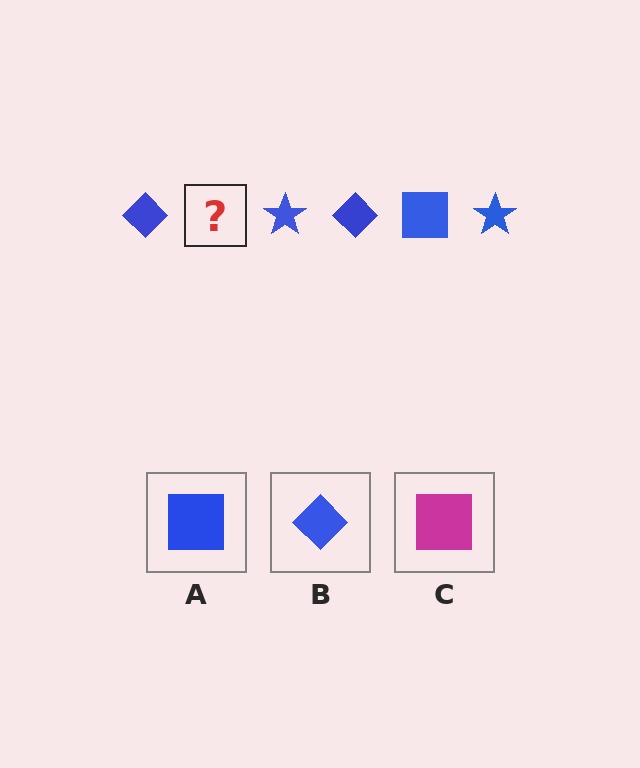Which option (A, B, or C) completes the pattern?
A.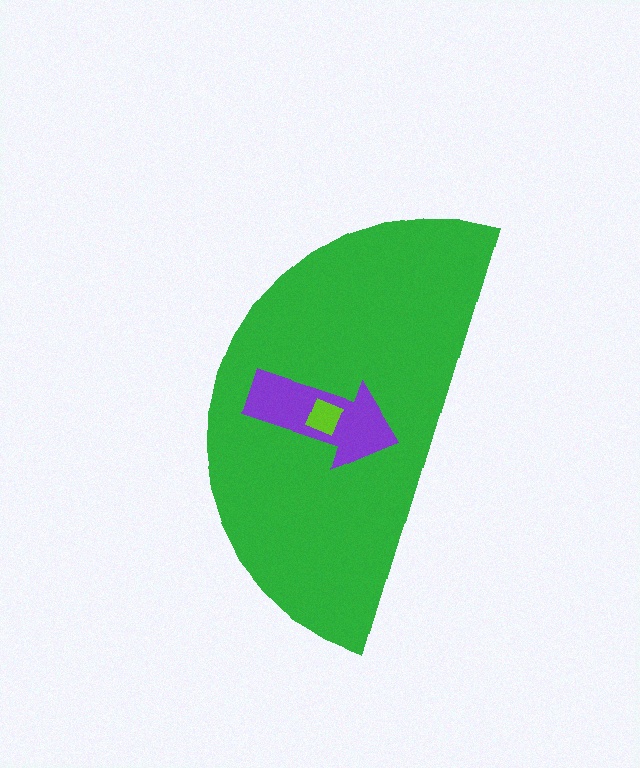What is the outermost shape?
The green semicircle.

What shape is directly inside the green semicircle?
The purple arrow.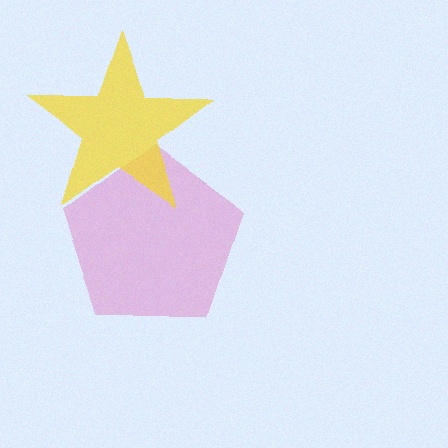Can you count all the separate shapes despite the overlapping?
Yes, there are 2 separate shapes.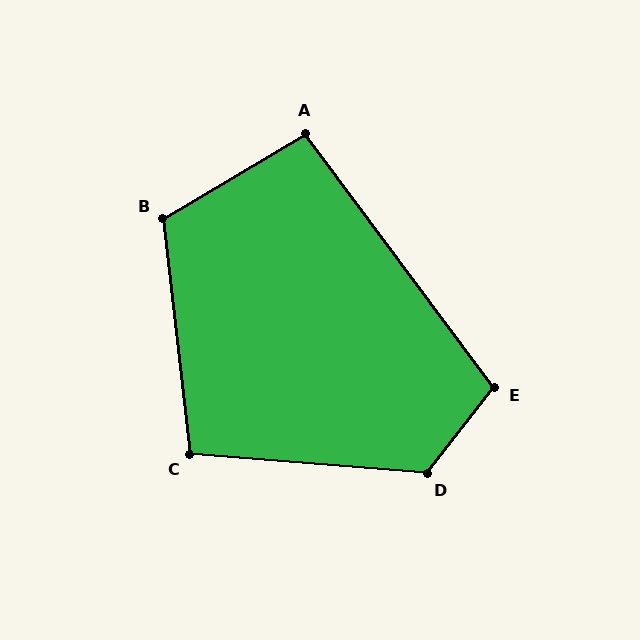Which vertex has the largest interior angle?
D, at approximately 124 degrees.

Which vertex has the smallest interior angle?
A, at approximately 96 degrees.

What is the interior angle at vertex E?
Approximately 105 degrees (obtuse).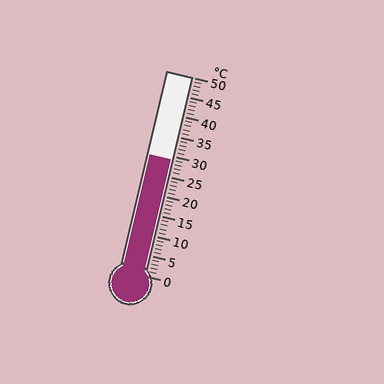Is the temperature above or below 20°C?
The temperature is above 20°C.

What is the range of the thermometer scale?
The thermometer scale ranges from 0°C to 50°C.